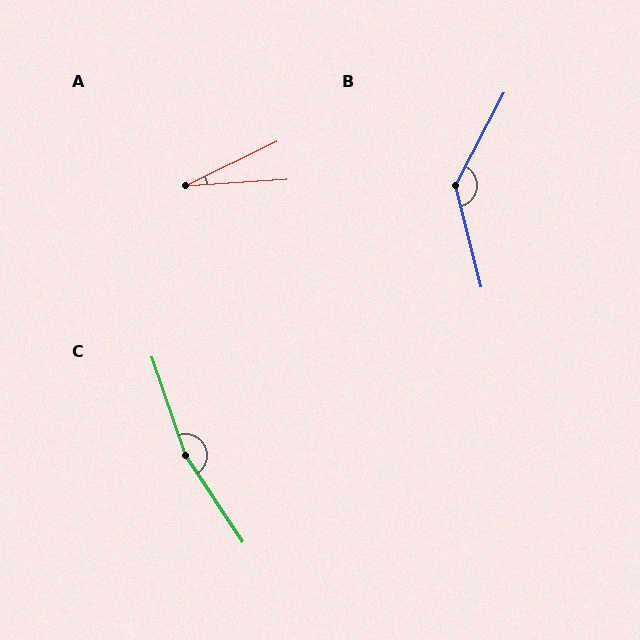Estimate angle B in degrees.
Approximately 138 degrees.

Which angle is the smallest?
A, at approximately 22 degrees.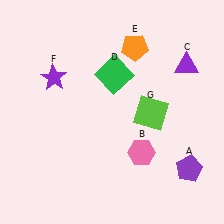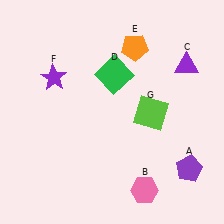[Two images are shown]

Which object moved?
The pink hexagon (B) moved down.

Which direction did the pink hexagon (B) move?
The pink hexagon (B) moved down.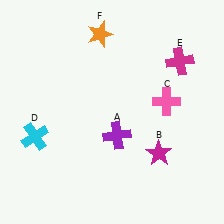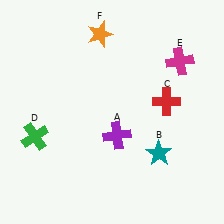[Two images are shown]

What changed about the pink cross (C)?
In Image 1, C is pink. In Image 2, it changed to red.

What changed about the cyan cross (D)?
In Image 1, D is cyan. In Image 2, it changed to green.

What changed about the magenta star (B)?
In Image 1, B is magenta. In Image 2, it changed to teal.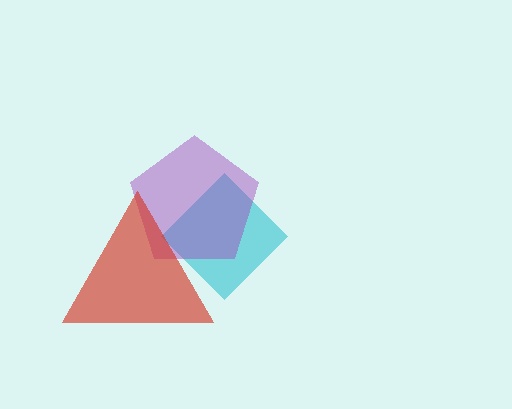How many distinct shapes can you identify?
There are 3 distinct shapes: a cyan diamond, a purple pentagon, a red triangle.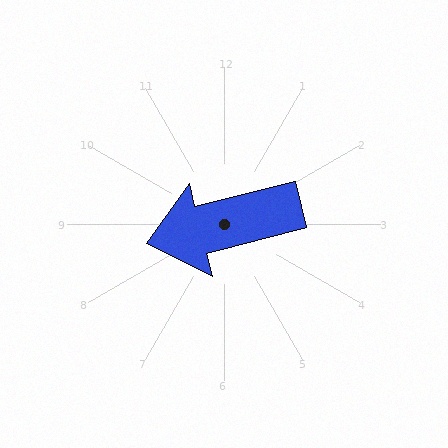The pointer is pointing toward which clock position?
Roughly 9 o'clock.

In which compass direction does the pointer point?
West.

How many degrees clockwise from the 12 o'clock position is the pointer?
Approximately 256 degrees.